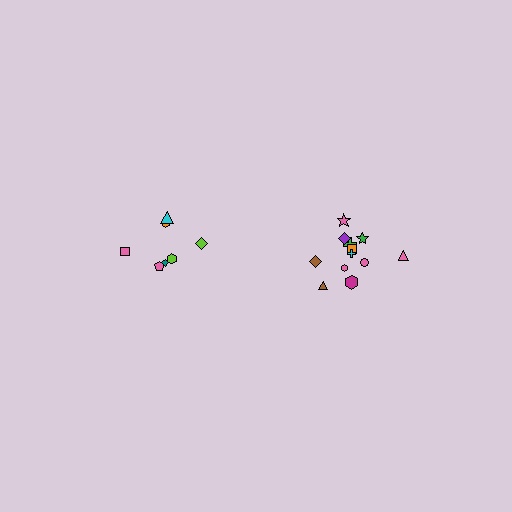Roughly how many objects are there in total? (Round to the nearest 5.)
Roughly 20 objects in total.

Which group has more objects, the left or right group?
The right group.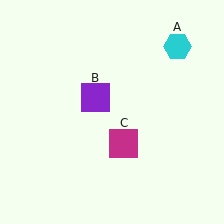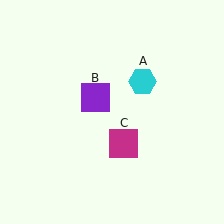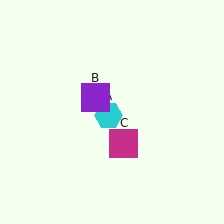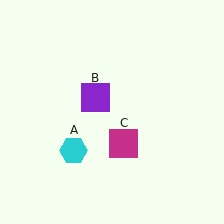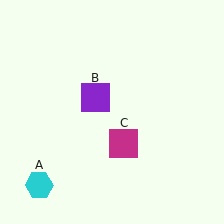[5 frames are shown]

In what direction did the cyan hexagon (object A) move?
The cyan hexagon (object A) moved down and to the left.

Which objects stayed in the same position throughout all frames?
Purple square (object B) and magenta square (object C) remained stationary.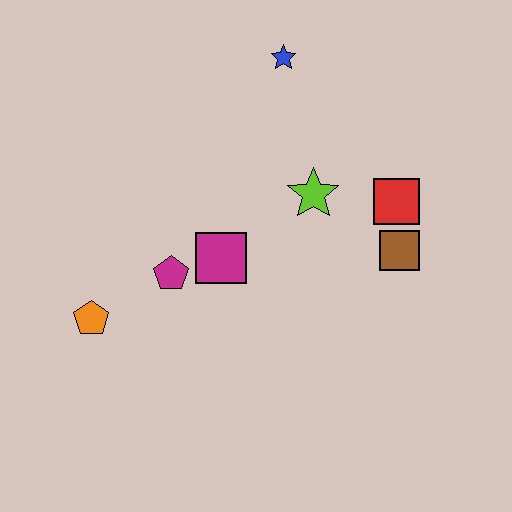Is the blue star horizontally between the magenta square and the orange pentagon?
No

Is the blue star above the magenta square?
Yes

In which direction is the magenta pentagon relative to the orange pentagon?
The magenta pentagon is to the right of the orange pentagon.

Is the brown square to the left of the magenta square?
No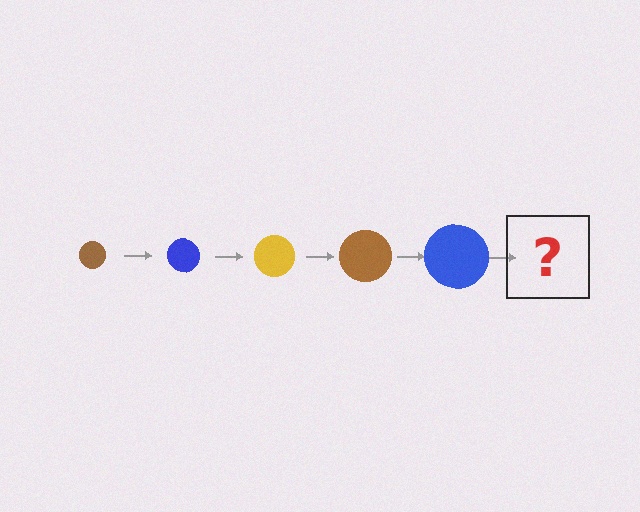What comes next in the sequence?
The next element should be a yellow circle, larger than the previous one.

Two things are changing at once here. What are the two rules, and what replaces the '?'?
The two rules are that the circle grows larger each step and the color cycles through brown, blue, and yellow. The '?' should be a yellow circle, larger than the previous one.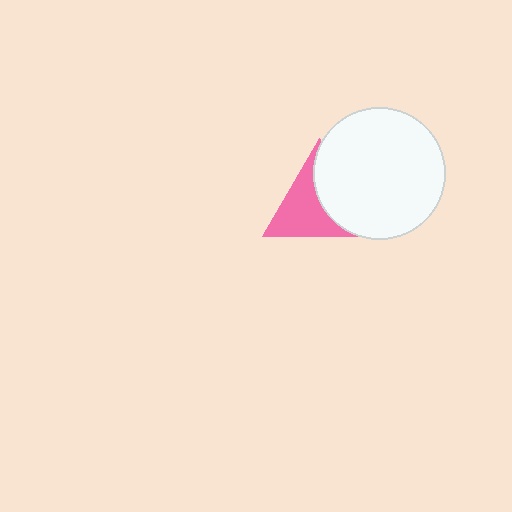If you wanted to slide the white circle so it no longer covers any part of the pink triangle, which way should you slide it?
Slide it right — that is the most direct way to separate the two shapes.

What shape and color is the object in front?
The object in front is a white circle.